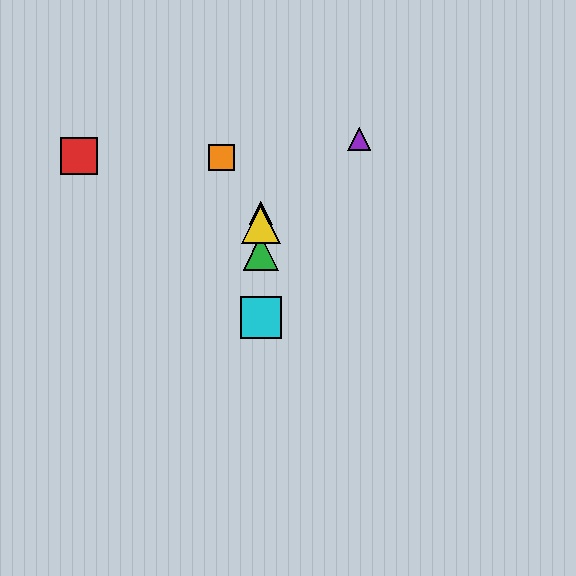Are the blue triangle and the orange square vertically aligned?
No, the blue triangle is at x≈261 and the orange square is at x≈222.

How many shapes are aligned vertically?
4 shapes (the blue triangle, the green triangle, the yellow triangle, the cyan square) are aligned vertically.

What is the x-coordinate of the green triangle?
The green triangle is at x≈261.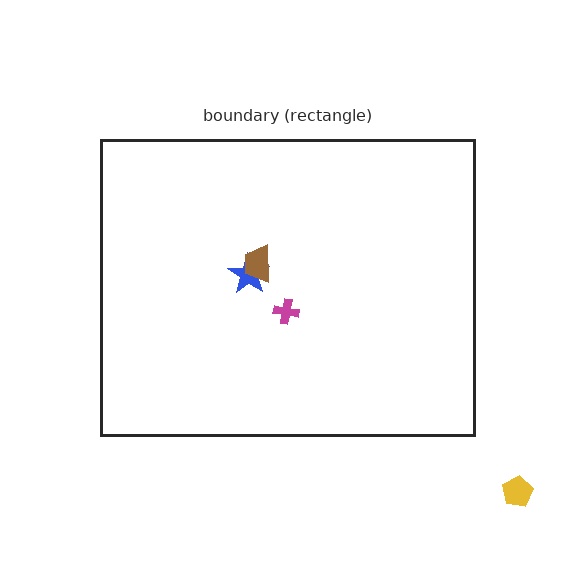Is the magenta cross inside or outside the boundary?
Inside.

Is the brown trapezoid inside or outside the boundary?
Inside.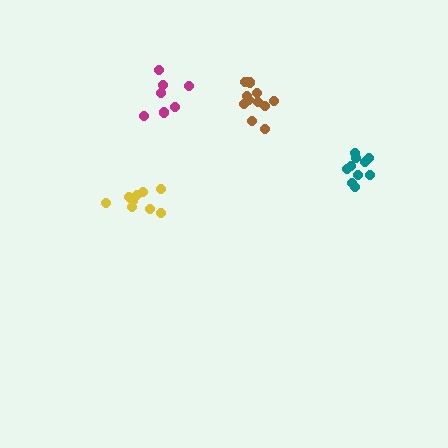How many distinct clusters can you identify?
There are 4 distinct clusters.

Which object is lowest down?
The yellow cluster is bottommost.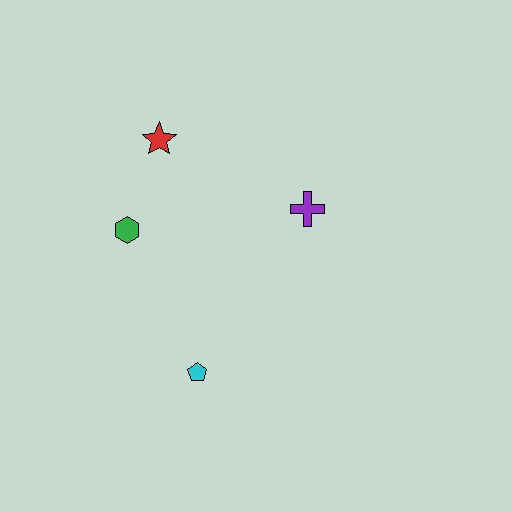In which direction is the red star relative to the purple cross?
The red star is to the left of the purple cross.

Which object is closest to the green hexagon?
The red star is closest to the green hexagon.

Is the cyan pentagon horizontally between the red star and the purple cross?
Yes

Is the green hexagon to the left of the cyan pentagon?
Yes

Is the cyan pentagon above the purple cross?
No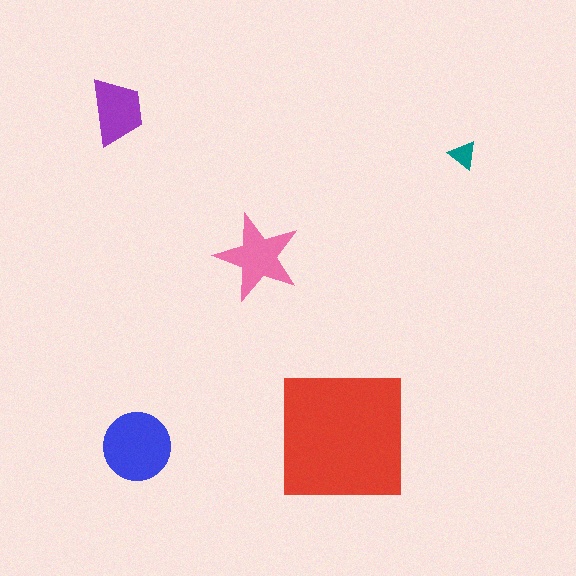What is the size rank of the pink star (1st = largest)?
3rd.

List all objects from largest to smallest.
The red square, the blue circle, the pink star, the purple trapezoid, the teal triangle.